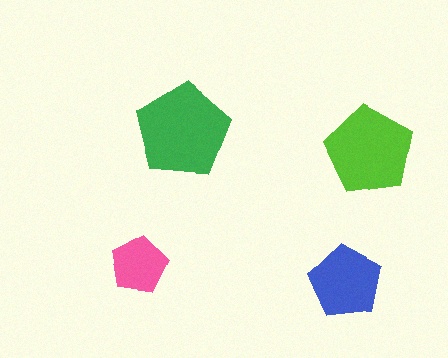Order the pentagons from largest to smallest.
the green one, the lime one, the blue one, the pink one.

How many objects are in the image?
There are 4 objects in the image.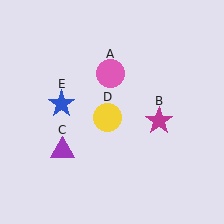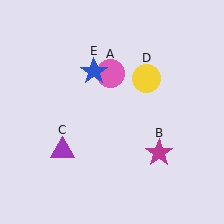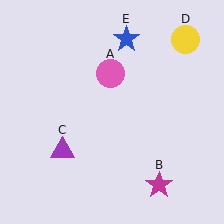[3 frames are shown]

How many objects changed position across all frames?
3 objects changed position: magenta star (object B), yellow circle (object D), blue star (object E).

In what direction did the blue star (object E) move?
The blue star (object E) moved up and to the right.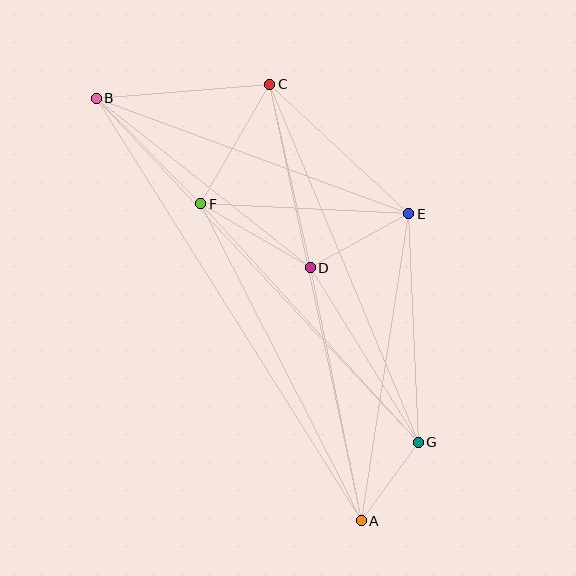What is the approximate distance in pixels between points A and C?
The distance between A and C is approximately 446 pixels.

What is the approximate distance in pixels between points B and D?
The distance between B and D is approximately 273 pixels.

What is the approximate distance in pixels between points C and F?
The distance between C and F is approximately 138 pixels.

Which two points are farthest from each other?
Points A and B are farthest from each other.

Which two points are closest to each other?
Points A and G are closest to each other.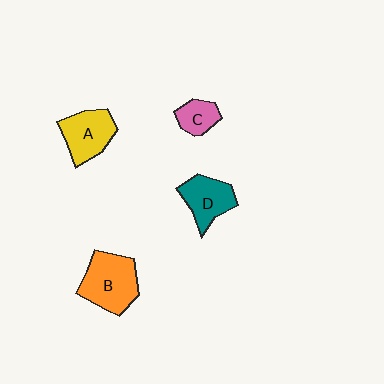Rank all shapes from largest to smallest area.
From largest to smallest: B (orange), A (yellow), D (teal), C (pink).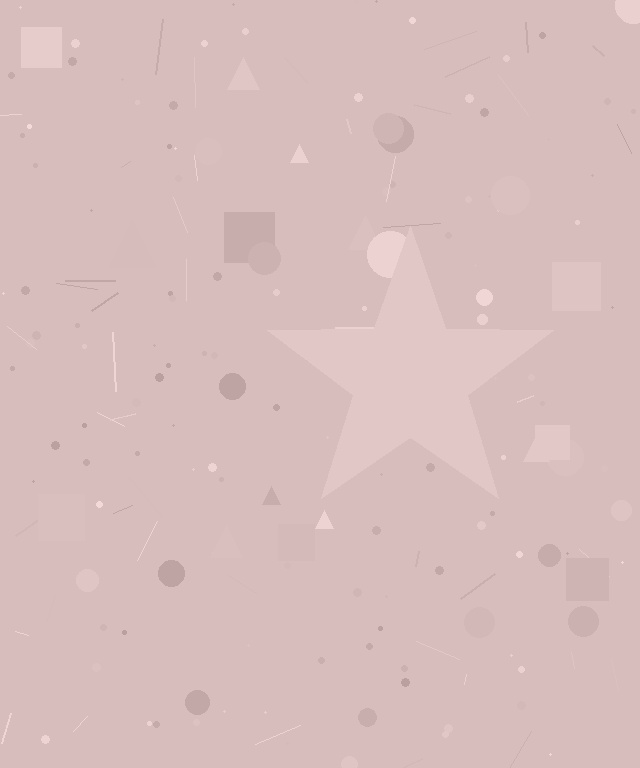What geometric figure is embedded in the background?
A star is embedded in the background.